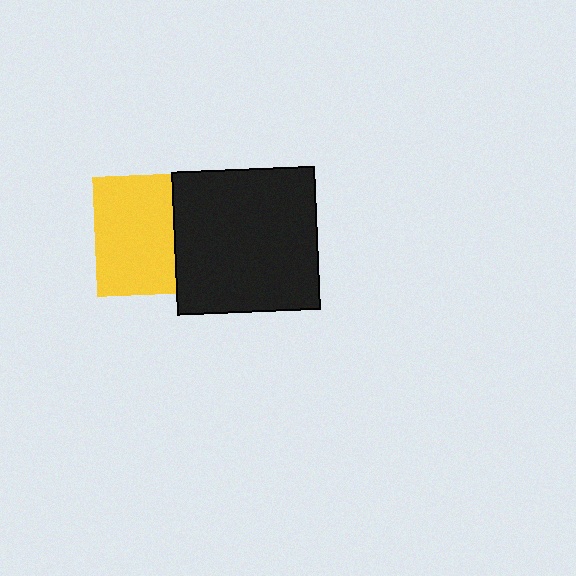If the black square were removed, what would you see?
You would see the complete yellow square.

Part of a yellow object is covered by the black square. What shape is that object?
It is a square.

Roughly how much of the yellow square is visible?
Most of it is visible (roughly 65%).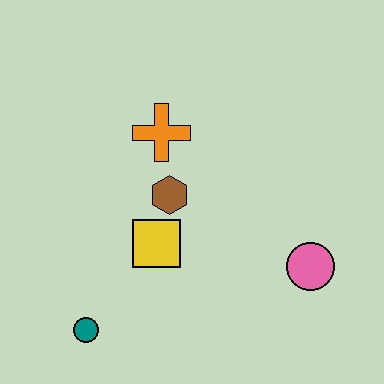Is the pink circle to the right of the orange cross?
Yes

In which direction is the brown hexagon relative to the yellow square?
The brown hexagon is above the yellow square.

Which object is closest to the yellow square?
The brown hexagon is closest to the yellow square.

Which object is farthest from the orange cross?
The teal circle is farthest from the orange cross.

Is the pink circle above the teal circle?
Yes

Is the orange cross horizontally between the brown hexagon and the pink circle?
No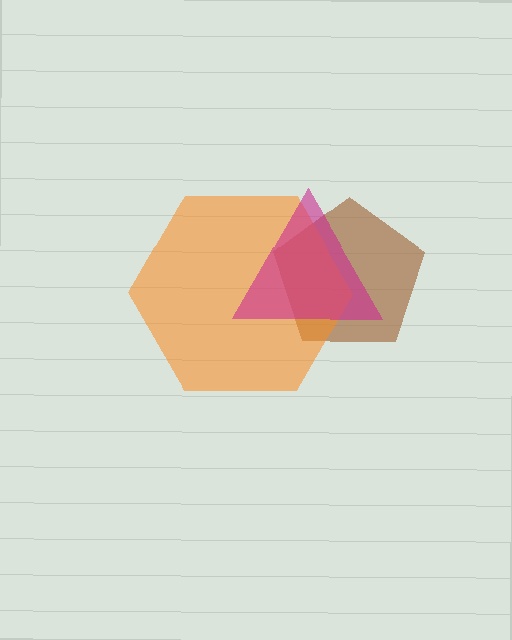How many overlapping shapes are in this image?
There are 3 overlapping shapes in the image.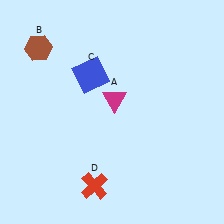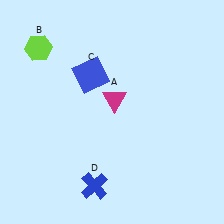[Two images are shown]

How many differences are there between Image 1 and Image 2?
There are 2 differences between the two images.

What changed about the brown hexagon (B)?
In Image 1, B is brown. In Image 2, it changed to lime.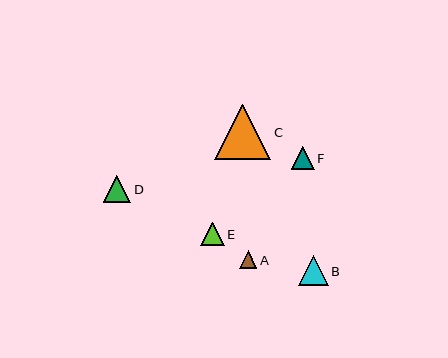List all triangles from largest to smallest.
From largest to smallest: C, B, D, E, F, A.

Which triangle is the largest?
Triangle C is the largest with a size of approximately 56 pixels.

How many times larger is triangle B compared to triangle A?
Triangle B is approximately 1.7 times the size of triangle A.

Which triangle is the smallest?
Triangle A is the smallest with a size of approximately 18 pixels.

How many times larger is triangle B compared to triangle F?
Triangle B is approximately 1.3 times the size of triangle F.